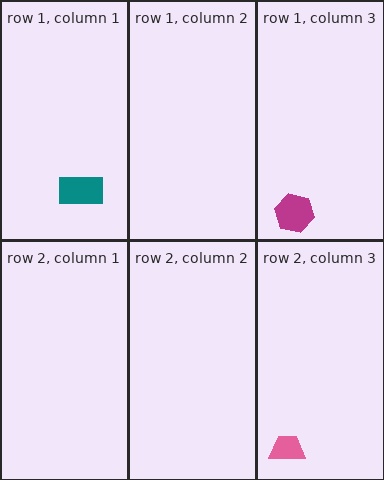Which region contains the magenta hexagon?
The row 1, column 3 region.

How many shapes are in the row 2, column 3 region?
1.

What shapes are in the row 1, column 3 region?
The magenta hexagon.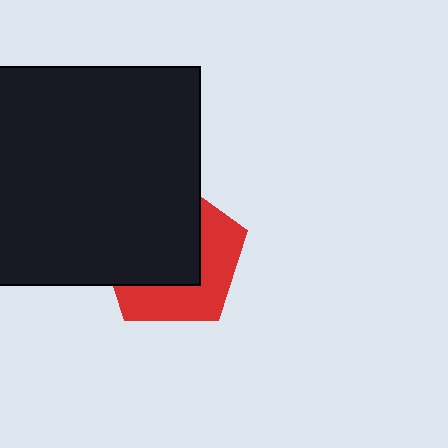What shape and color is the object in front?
The object in front is a black square.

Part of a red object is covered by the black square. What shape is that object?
It is a pentagon.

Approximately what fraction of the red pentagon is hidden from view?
Roughly 57% of the red pentagon is hidden behind the black square.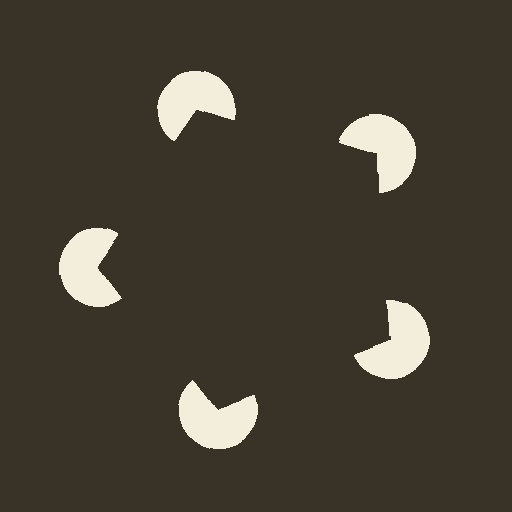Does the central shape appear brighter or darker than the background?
It typically appears slightly darker than the background, even though no actual brightness change is drawn.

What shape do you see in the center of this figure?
An illusory pentagon — its edges are inferred from the aligned wedge cuts in the pac-man discs, not physically drawn.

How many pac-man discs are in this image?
There are 5 — one at each vertex of the illusory pentagon.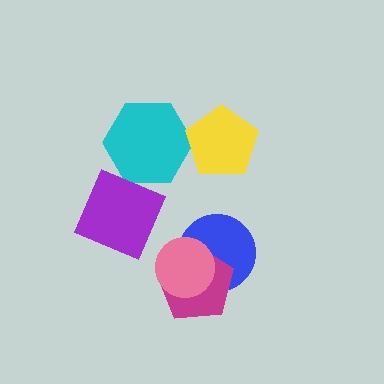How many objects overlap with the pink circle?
2 objects overlap with the pink circle.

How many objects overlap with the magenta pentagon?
2 objects overlap with the magenta pentagon.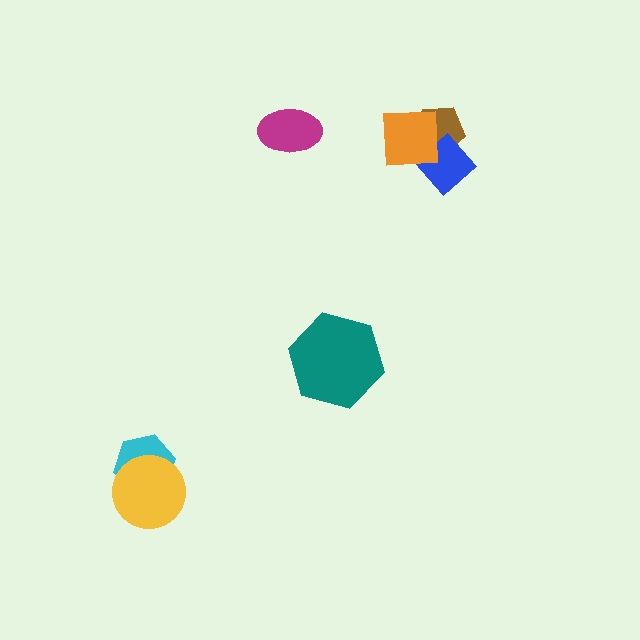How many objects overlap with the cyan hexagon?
1 object overlaps with the cyan hexagon.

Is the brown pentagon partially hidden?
Yes, it is partially covered by another shape.